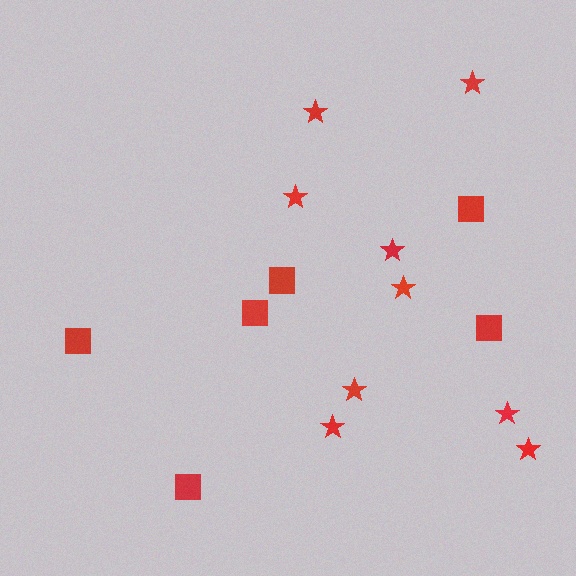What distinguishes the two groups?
There are 2 groups: one group of stars (9) and one group of squares (6).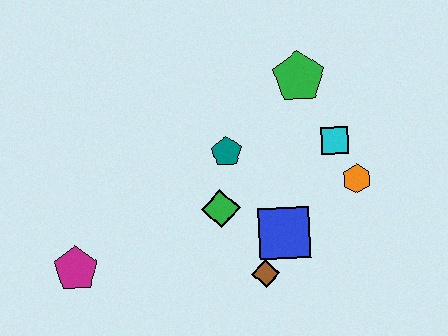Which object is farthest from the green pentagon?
The magenta pentagon is farthest from the green pentagon.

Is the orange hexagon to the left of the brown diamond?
No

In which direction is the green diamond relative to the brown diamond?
The green diamond is above the brown diamond.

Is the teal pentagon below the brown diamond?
No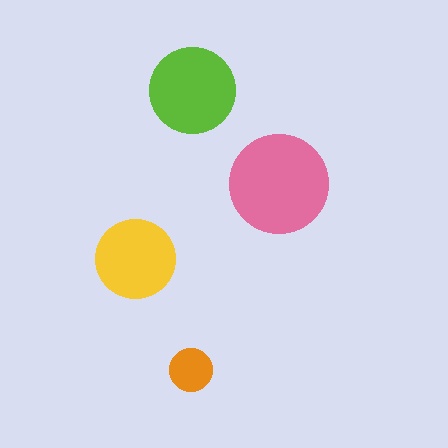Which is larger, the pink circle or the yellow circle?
The pink one.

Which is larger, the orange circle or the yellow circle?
The yellow one.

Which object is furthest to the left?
The yellow circle is leftmost.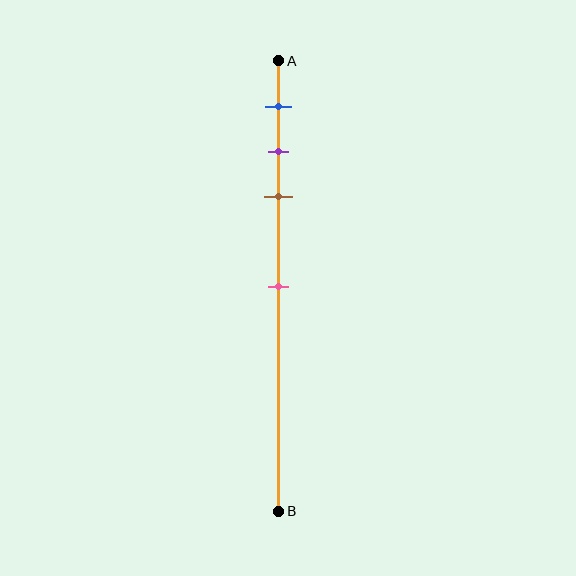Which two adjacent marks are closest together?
The purple and brown marks are the closest adjacent pair.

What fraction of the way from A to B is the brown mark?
The brown mark is approximately 30% (0.3) of the way from A to B.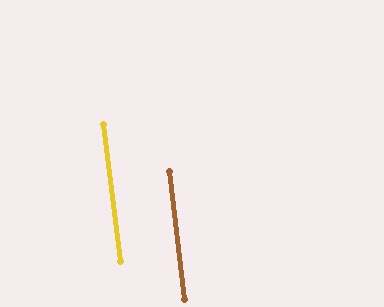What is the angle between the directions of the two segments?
Approximately 0 degrees.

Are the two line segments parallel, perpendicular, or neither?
Parallel — their directions differ by only 0.3°.